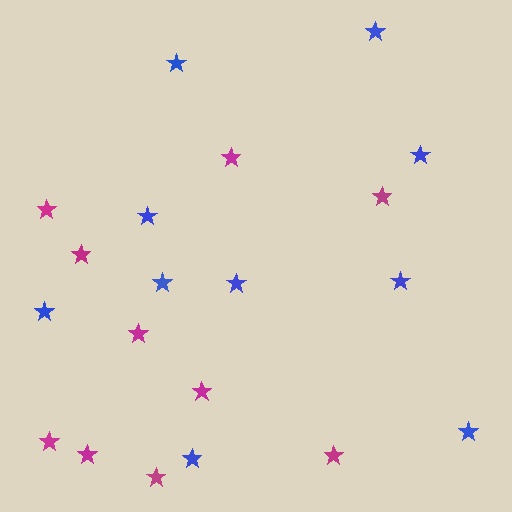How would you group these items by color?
There are 2 groups: one group of magenta stars (10) and one group of blue stars (10).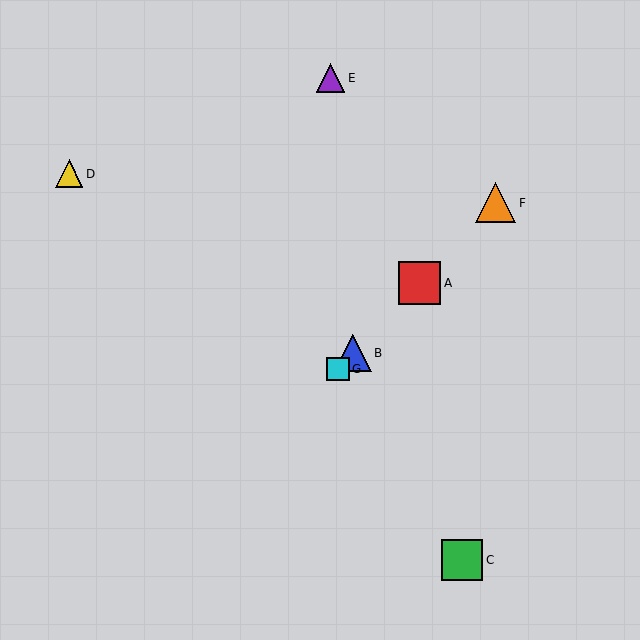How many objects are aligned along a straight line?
4 objects (A, B, F, G) are aligned along a straight line.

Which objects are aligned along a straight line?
Objects A, B, F, G are aligned along a straight line.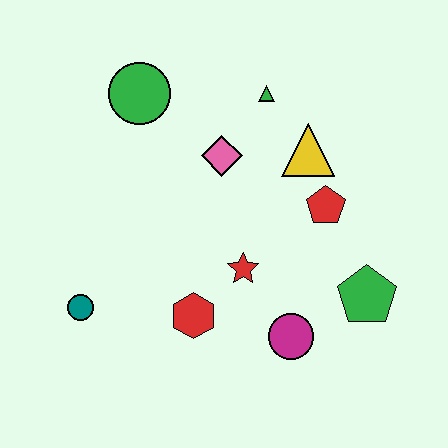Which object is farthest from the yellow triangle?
The teal circle is farthest from the yellow triangle.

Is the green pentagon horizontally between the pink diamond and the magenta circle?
No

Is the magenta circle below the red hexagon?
Yes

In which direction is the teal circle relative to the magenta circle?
The teal circle is to the left of the magenta circle.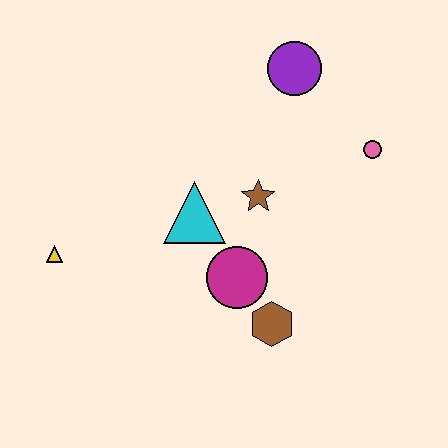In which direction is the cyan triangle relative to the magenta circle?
The cyan triangle is above the magenta circle.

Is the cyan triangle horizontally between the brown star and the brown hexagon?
No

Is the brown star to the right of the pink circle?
No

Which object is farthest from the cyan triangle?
The pink circle is farthest from the cyan triangle.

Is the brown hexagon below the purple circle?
Yes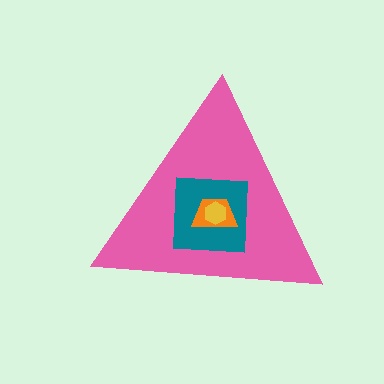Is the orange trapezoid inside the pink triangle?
Yes.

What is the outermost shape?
The pink triangle.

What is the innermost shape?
The yellow hexagon.